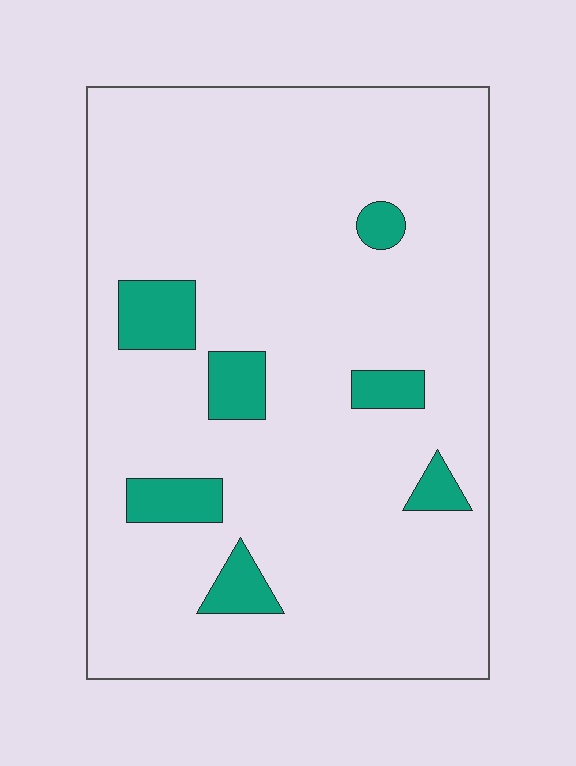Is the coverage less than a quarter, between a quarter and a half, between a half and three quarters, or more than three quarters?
Less than a quarter.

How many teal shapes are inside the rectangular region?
7.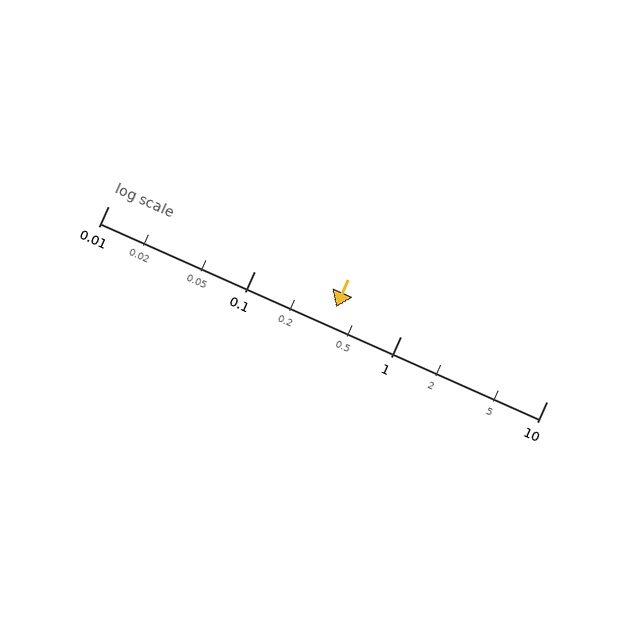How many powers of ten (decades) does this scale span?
The scale spans 3 decades, from 0.01 to 10.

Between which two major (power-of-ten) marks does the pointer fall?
The pointer is between 0.1 and 1.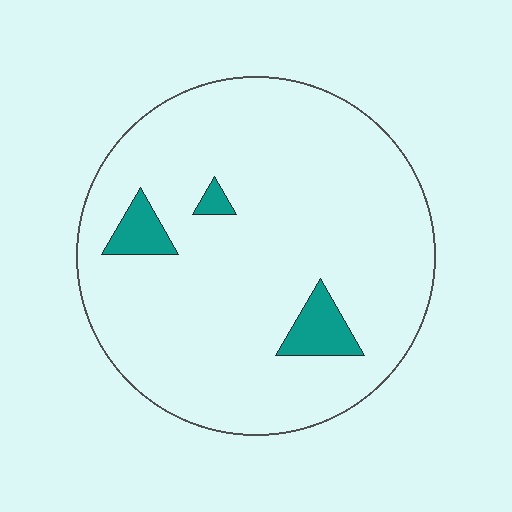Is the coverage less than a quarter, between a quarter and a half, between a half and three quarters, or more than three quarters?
Less than a quarter.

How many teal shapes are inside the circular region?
3.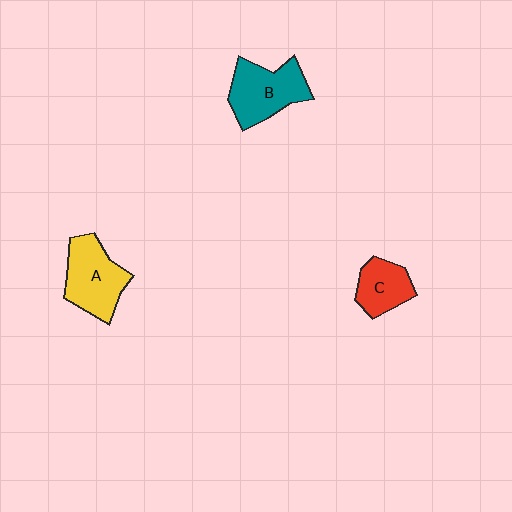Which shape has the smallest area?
Shape C (red).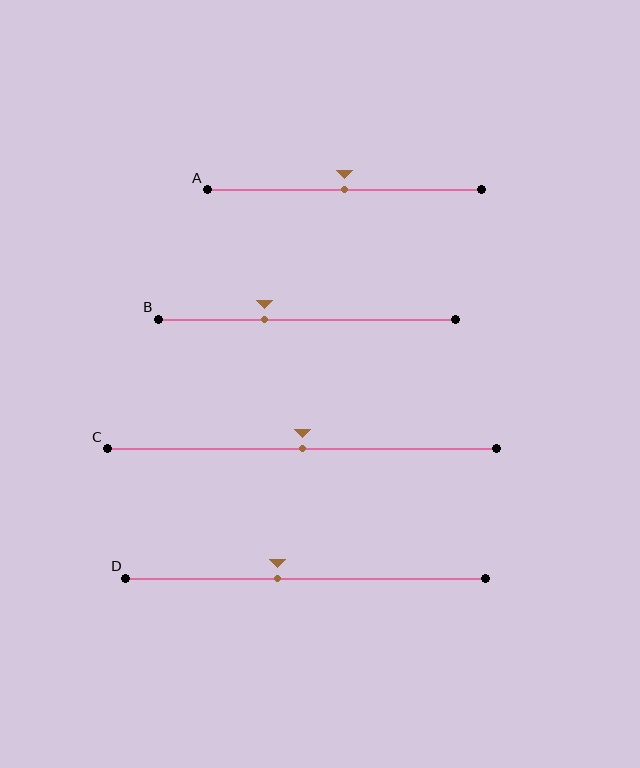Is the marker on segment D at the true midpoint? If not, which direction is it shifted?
No, the marker on segment D is shifted to the left by about 8% of the segment length.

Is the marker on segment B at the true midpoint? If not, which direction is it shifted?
No, the marker on segment B is shifted to the left by about 14% of the segment length.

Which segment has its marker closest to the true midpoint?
Segment A has its marker closest to the true midpoint.